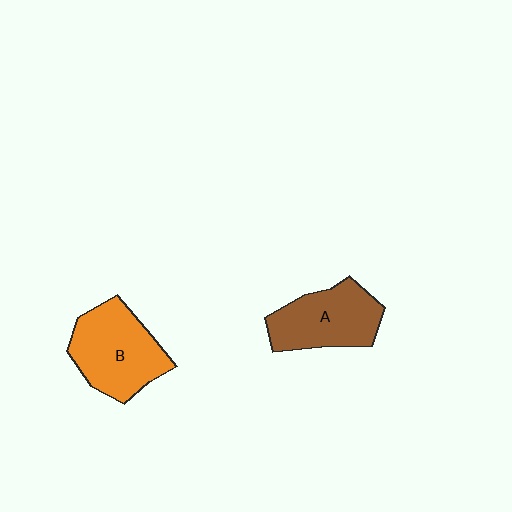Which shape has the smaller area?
Shape A (brown).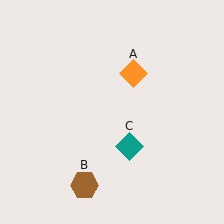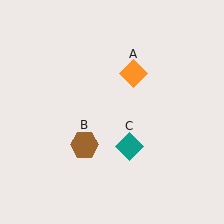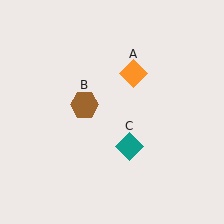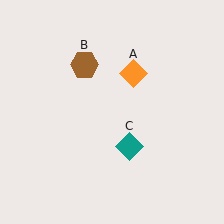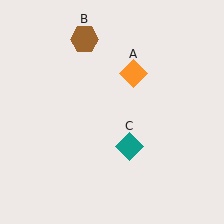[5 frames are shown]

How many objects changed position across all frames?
1 object changed position: brown hexagon (object B).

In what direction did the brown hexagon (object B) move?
The brown hexagon (object B) moved up.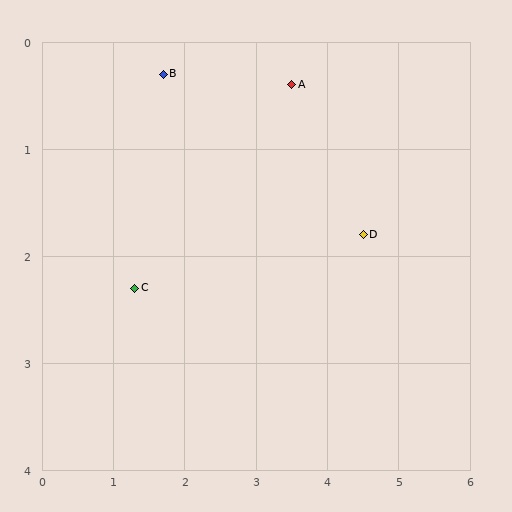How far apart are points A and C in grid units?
Points A and C are about 2.9 grid units apart.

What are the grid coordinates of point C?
Point C is at approximately (1.3, 2.3).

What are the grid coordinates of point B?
Point B is at approximately (1.7, 0.3).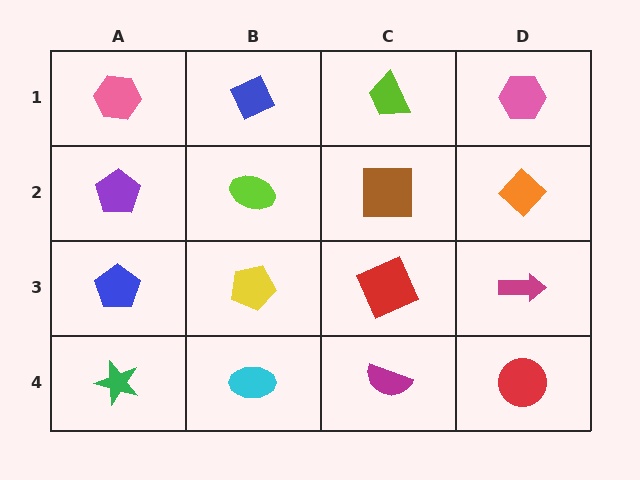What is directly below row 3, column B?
A cyan ellipse.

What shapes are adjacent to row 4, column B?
A yellow pentagon (row 3, column B), a green star (row 4, column A), a magenta semicircle (row 4, column C).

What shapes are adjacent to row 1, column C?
A brown square (row 2, column C), a blue diamond (row 1, column B), a pink hexagon (row 1, column D).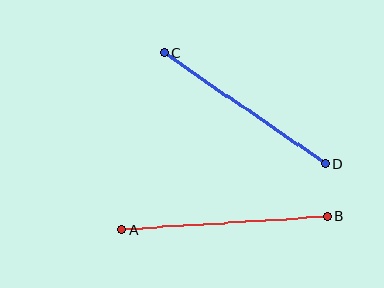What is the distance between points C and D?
The distance is approximately 196 pixels.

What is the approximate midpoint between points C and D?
The midpoint is at approximately (245, 109) pixels.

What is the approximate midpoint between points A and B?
The midpoint is at approximately (225, 223) pixels.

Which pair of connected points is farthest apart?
Points A and B are farthest apart.